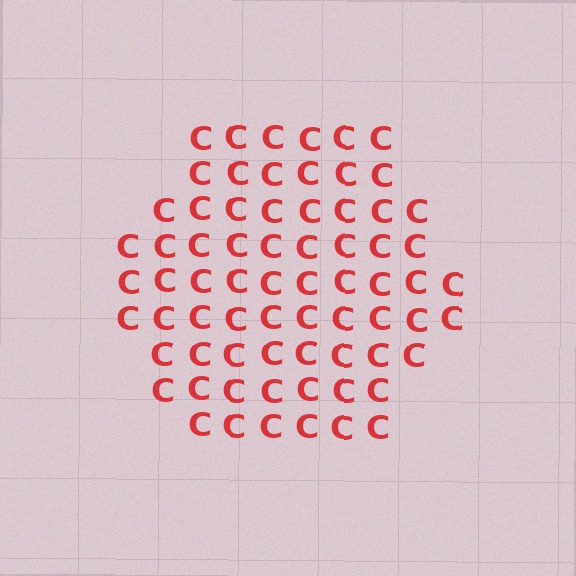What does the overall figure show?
The overall figure shows a hexagon.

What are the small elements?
The small elements are letter C's.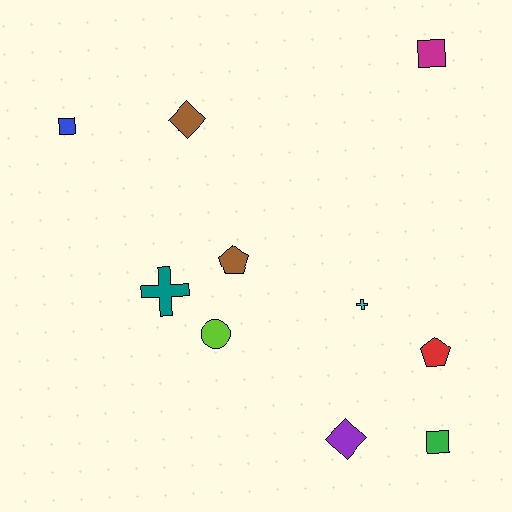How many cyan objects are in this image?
There is 1 cyan object.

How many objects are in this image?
There are 10 objects.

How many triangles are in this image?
There are no triangles.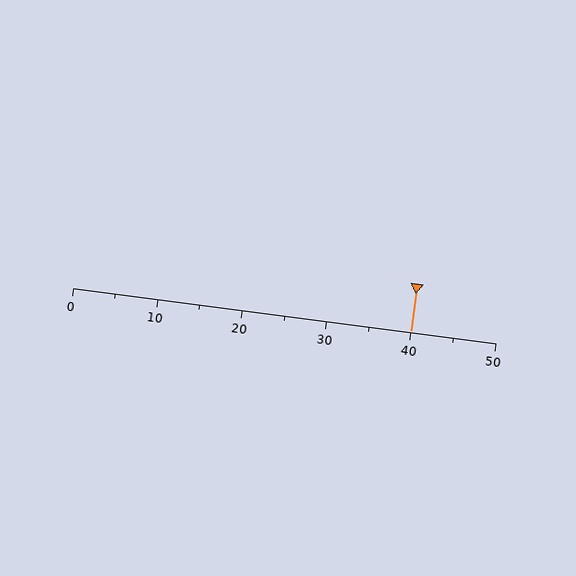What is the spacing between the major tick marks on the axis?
The major ticks are spaced 10 apart.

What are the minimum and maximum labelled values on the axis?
The axis runs from 0 to 50.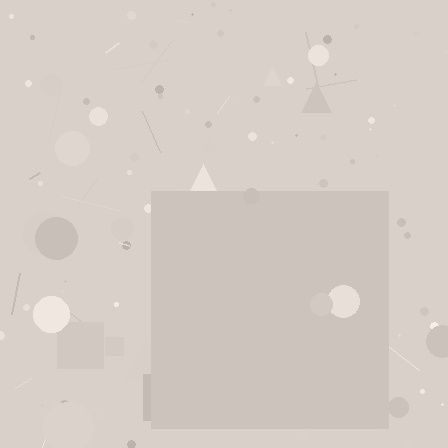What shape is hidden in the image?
A square is hidden in the image.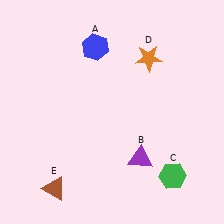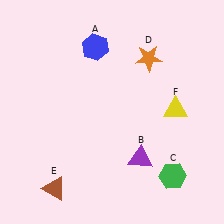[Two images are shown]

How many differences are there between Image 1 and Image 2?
There is 1 difference between the two images.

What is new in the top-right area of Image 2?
A yellow triangle (F) was added in the top-right area of Image 2.